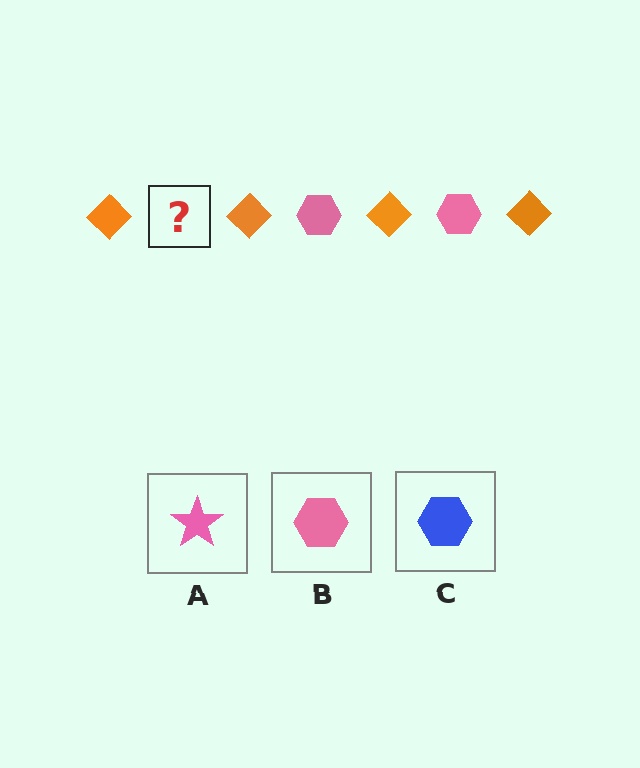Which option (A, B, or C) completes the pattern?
B.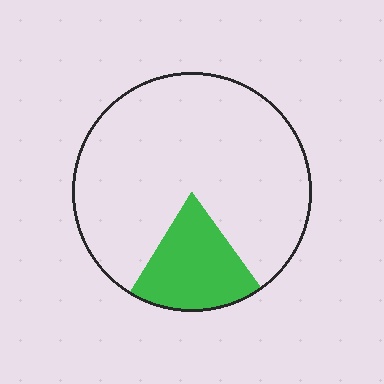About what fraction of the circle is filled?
About one fifth (1/5).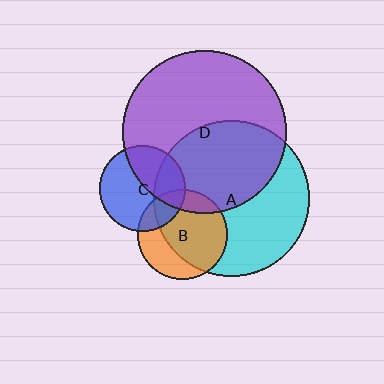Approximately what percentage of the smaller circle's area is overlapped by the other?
Approximately 15%.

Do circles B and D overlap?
Yes.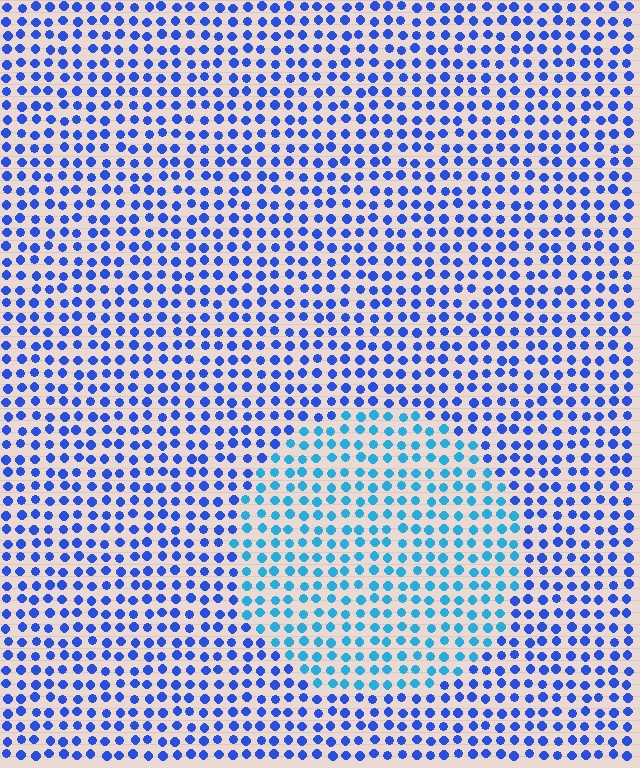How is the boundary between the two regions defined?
The boundary is defined purely by a slight shift in hue (about 32 degrees). Spacing, size, and orientation are identical on both sides.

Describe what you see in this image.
The image is filled with small blue elements in a uniform arrangement. A circle-shaped region is visible where the elements are tinted to a slightly different hue, forming a subtle color boundary.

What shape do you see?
I see a circle.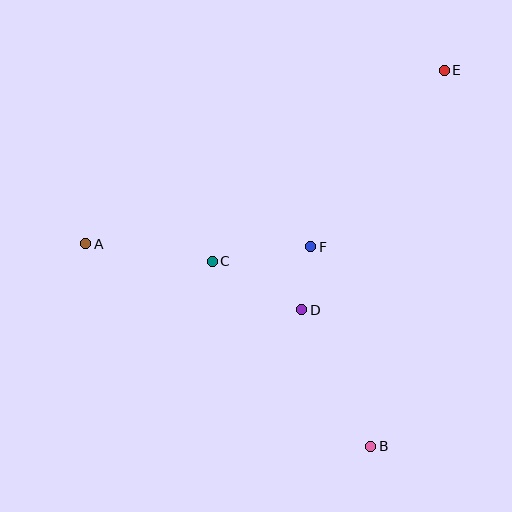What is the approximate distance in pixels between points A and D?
The distance between A and D is approximately 226 pixels.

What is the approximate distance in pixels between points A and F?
The distance between A and F is approximately 225 pixels.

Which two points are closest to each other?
Points D and F are closest to each other.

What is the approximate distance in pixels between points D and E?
The distance between D and E is approximately 279 pixels.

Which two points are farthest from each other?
Points A and E are farthest from each other.